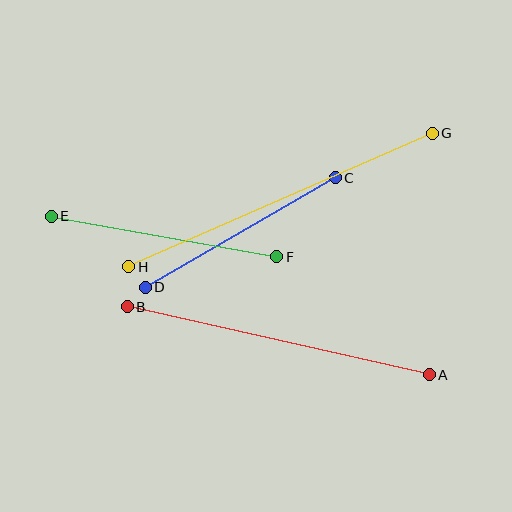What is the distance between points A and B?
The distance is approximately 309 pixels.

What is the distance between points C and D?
The distance is approximately 219 pixels.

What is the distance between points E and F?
The distance is approximately 229 pixels.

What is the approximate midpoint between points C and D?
The midpoint is at approximately (240, 232) pixels.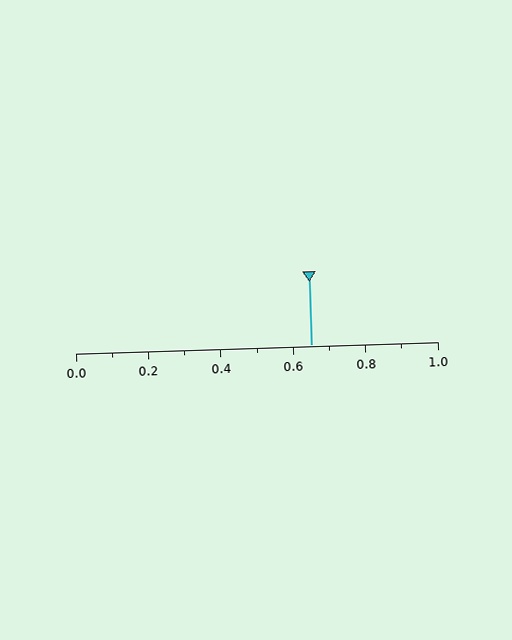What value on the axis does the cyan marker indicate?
The marker indicates approximately 0.65.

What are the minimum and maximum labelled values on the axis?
The axis runs from 0.0 to 1.0.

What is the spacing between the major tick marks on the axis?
The major ticks are spaced 0.2 apart.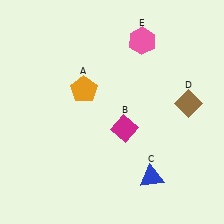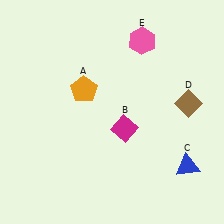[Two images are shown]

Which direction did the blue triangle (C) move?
The blue triangle (C) moved right.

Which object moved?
The blue triangle (C) moved right.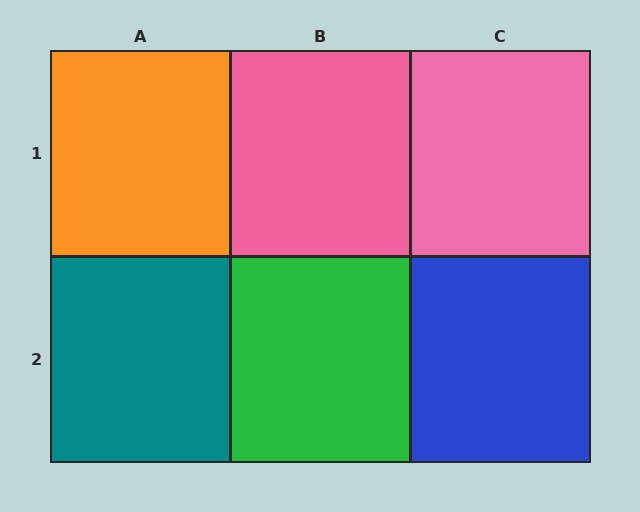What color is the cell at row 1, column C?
Pink.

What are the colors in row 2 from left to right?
Teal, green, blue.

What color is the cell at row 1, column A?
Orange.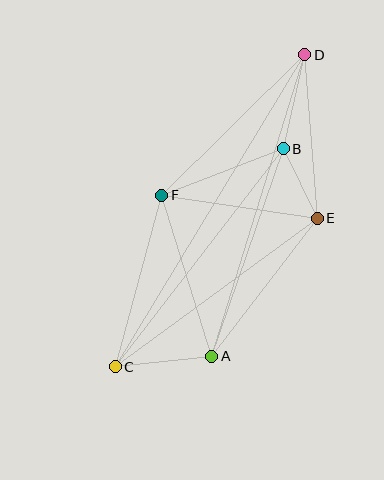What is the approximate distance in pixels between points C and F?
The distance between C and F is approximately 178 pixels.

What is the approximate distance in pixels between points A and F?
The distance between A and F is approximately 169 pixels.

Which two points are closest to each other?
Points B and E are closest to each other.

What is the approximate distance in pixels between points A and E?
The distance between A and E is approximately 174 pixels.